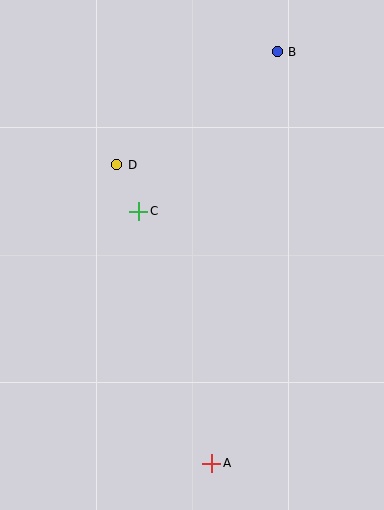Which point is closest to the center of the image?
Point C at (139, 211) is closest to the center.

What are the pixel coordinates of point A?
Point A is at (212, 463).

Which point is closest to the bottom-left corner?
Point A is closest to the bottom-left corner.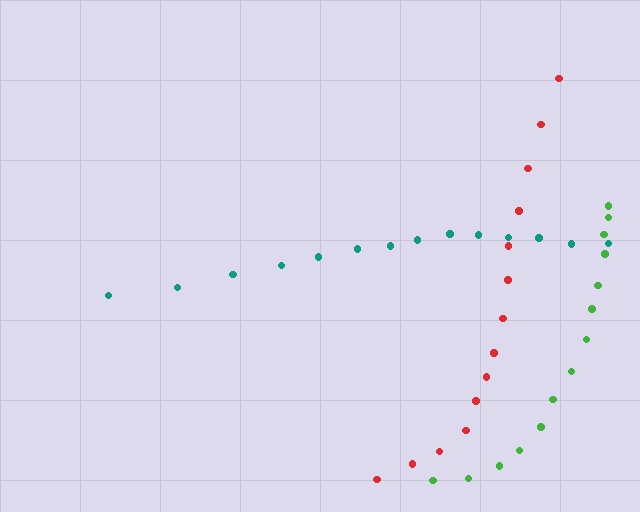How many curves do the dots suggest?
There are 3 distinct paths.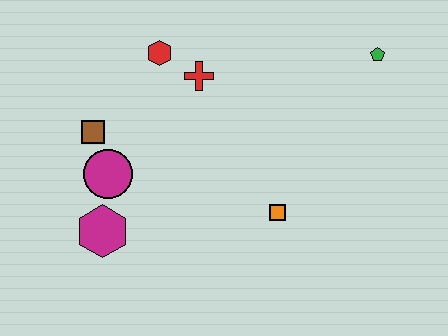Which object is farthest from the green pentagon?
The magenta hexagon is farthest from the green pentagon.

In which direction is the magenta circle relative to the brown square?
The magenta circle is below the brown square.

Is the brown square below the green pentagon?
Yes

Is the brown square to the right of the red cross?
No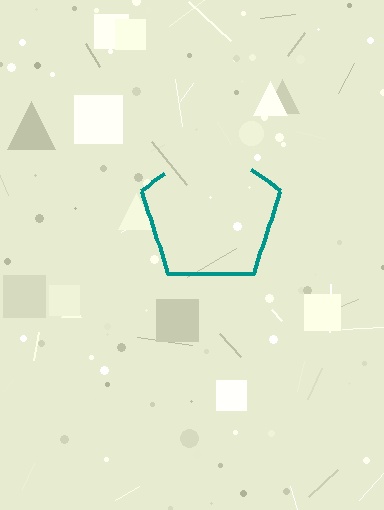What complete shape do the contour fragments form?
The contour fragments form a pentagon.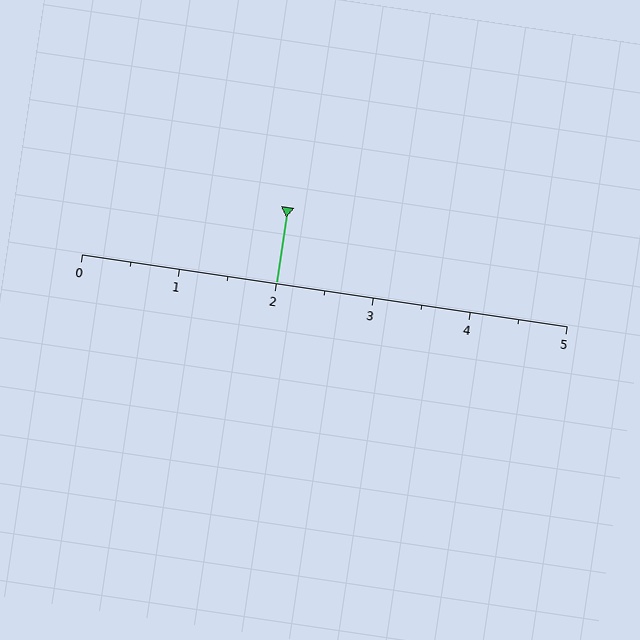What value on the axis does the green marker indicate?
The marker indicates approximately 2.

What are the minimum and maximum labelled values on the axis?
The axis runs from 0 to 5.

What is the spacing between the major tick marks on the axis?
The major ticks are spaced 1 apart.